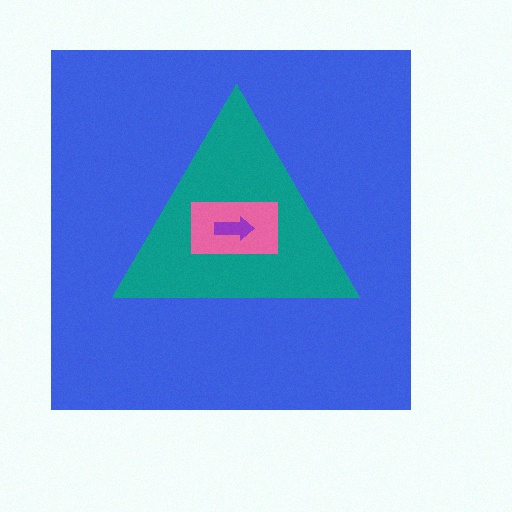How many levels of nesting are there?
4.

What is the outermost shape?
The blue square.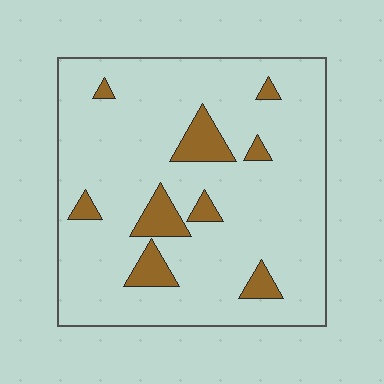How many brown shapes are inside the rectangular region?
9.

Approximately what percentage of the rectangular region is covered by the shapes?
Approximately 10%.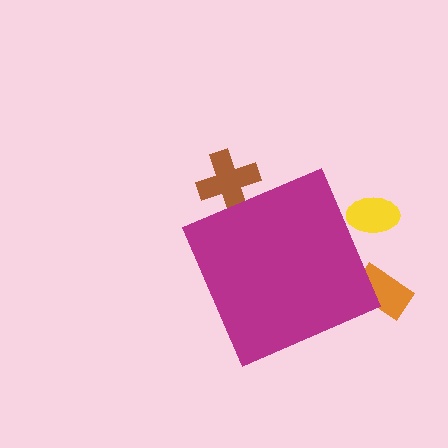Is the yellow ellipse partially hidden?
Yes, the yellow ellipse is partially hidden behind the magenta diamond.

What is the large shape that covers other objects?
A magenta diamond.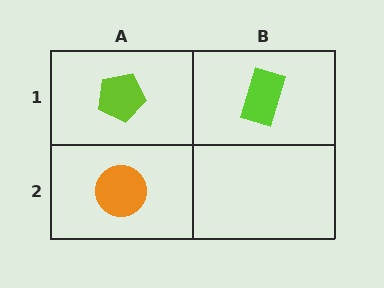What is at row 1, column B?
A lime rectangle.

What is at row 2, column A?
An orange circle.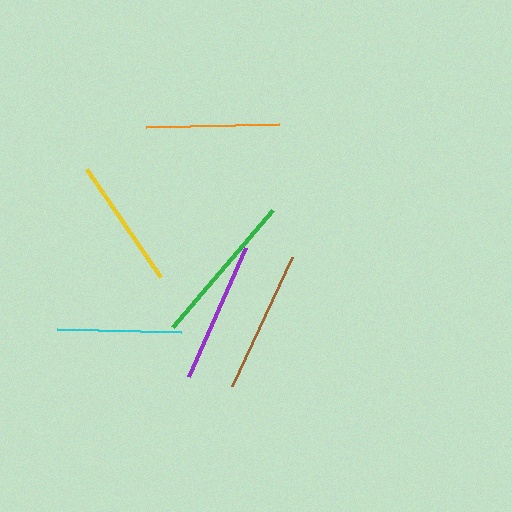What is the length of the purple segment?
The purple segment is approximately 141 pixels long.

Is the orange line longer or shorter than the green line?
The green line is longer than the orange line.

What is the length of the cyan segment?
The cyan segment is approximately 124 pixels long.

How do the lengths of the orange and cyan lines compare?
The orange and cyan lines are approximately the same length.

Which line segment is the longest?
The green line is the longest at approximately 154 pixels.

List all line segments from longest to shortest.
From longest to shortest: green, brown, purple, orange, yellow, cyan.